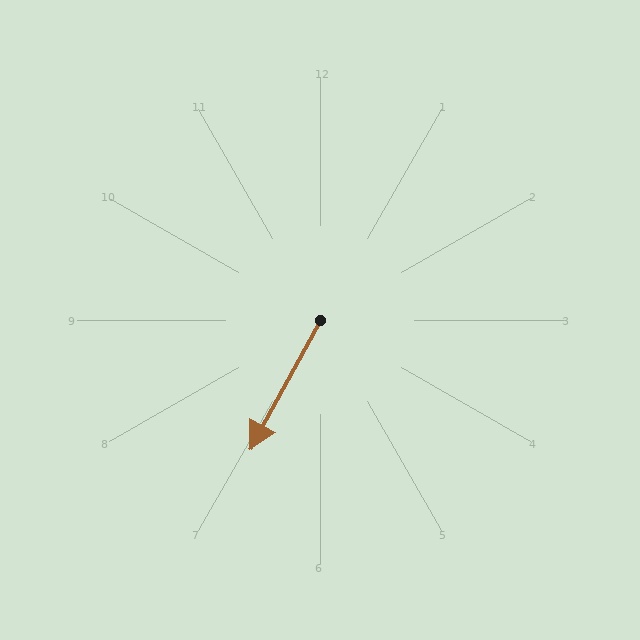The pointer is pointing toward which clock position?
Roughly 7 o'clock.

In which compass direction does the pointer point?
Southwest.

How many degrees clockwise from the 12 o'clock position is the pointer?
Approximately 208 degrees.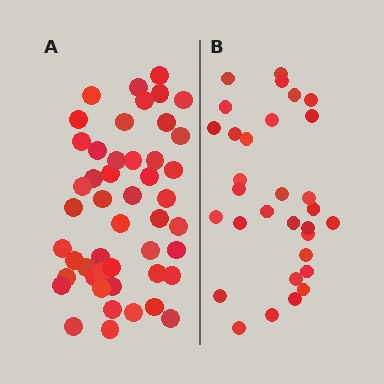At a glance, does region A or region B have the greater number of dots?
Region A (the left region) has more dots.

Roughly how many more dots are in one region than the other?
Region A has approximately 15 more dots than region B.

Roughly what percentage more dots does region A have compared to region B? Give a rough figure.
About 55% more.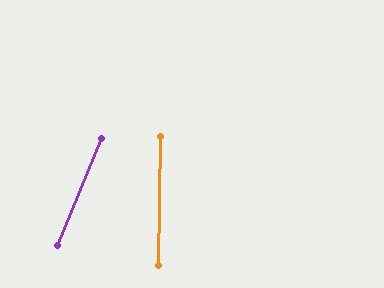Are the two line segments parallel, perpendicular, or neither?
Neither parallel nor perpendicular — they differ by about 21°.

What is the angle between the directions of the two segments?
Approximately 21 degrees.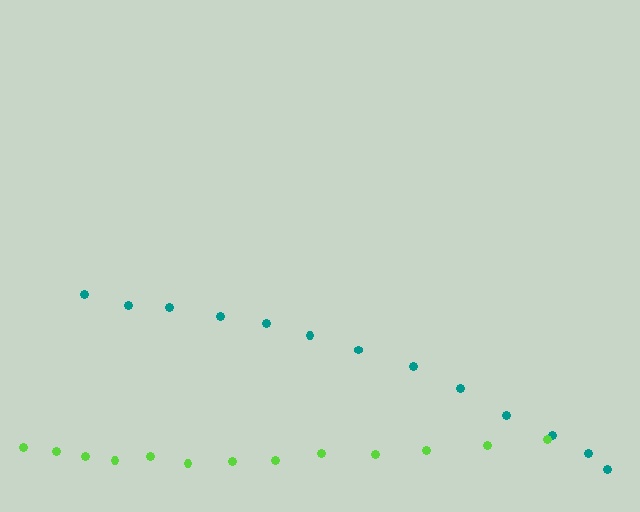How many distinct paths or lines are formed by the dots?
There are 2 distinct paths.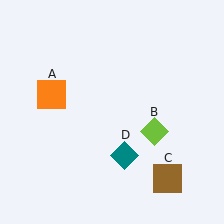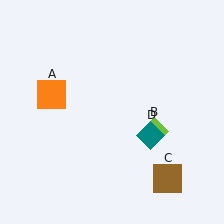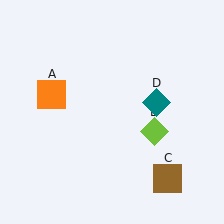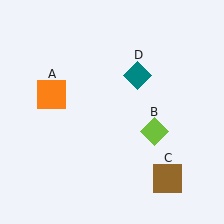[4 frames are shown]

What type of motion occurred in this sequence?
The teal diamond (object D) rotated counterclockwise around the center of the scene.